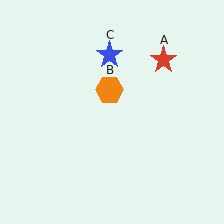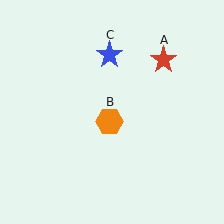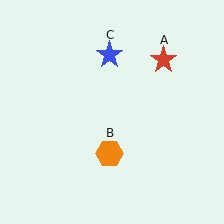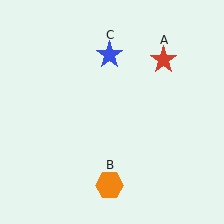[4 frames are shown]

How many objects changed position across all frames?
1 object changed position: orange hexagon (object B).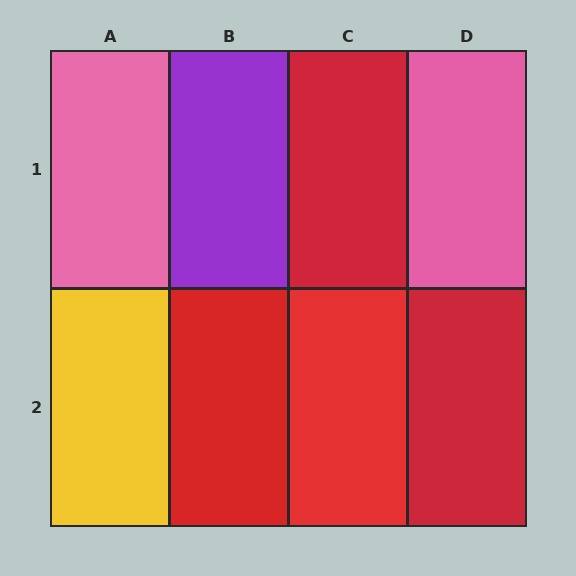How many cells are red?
4 cells are red.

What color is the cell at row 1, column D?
Pink.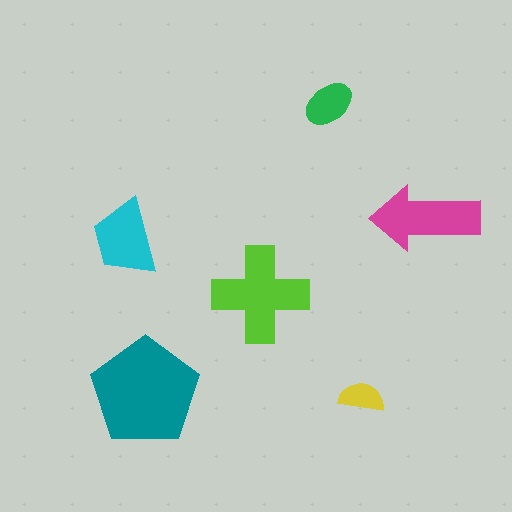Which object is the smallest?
The yellow semicircle.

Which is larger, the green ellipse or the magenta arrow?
The magenta arrow.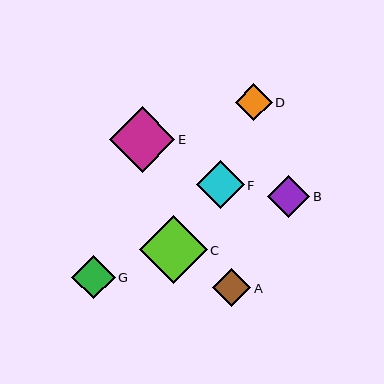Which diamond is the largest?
Diamond C is the largest with a size of approximately 67 pixels.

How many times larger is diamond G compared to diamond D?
Diamond G is approximately 1.2 times the size of diamond D.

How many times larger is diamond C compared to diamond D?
Diamond C is approximately 1.8 times the size of diamond D.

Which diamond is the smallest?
Diamond D is the smallest with a size of approximately 37 pixels.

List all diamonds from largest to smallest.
From largest to smallest: C, E, F, G, B, A, D.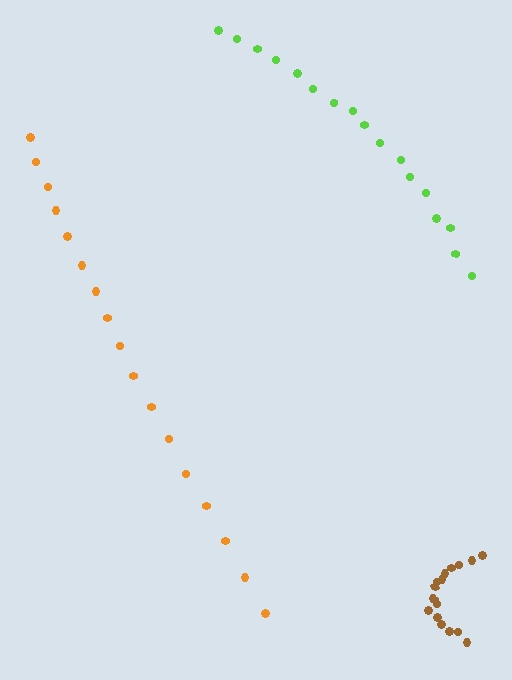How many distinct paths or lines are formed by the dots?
There are 3 distinct paths.